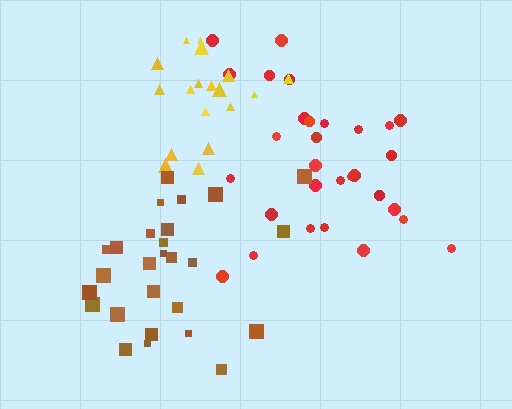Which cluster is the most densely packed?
Yellow.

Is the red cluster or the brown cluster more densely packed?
Red.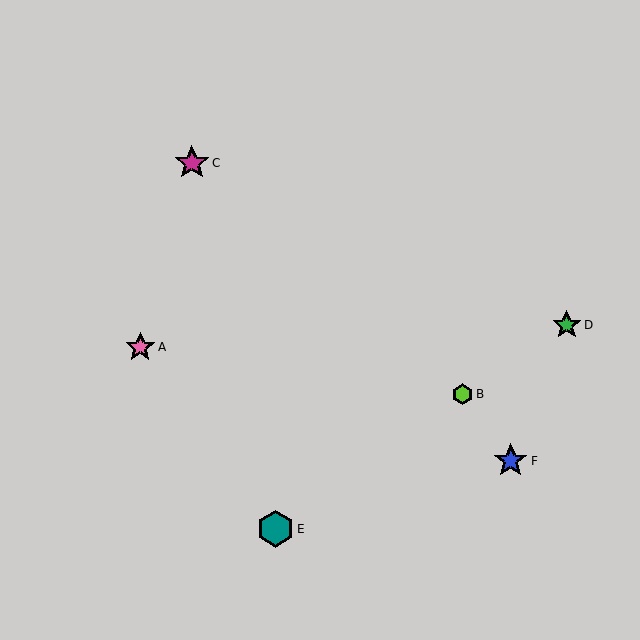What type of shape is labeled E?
Shape E is a teal hexagon.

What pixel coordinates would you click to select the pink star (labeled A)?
Click at (140, 347) to select the pink star A.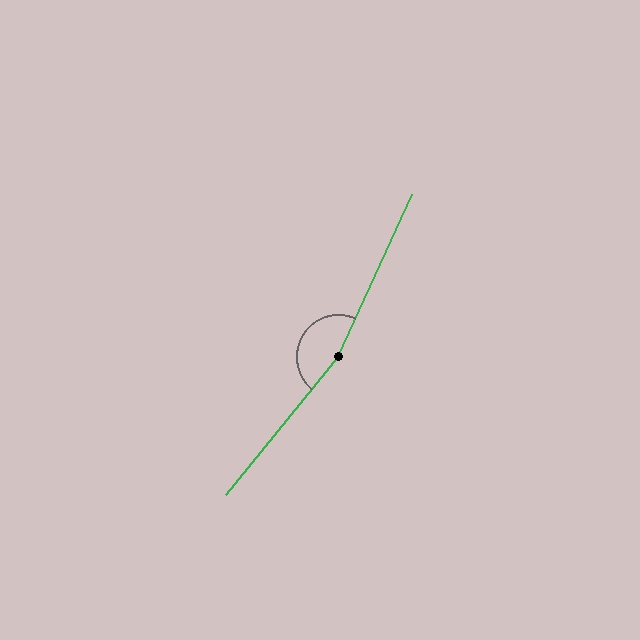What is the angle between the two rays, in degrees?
Approximately 165 degrees.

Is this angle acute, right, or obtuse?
It is obtuse.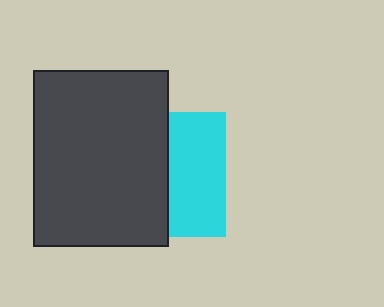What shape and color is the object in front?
The object in front is a dark gray rectangle.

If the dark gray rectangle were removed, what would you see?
You would see the complete cyan square.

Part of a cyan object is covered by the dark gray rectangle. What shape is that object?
It is a square.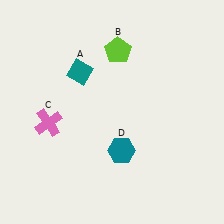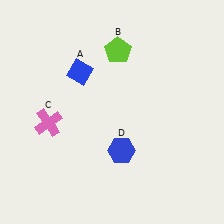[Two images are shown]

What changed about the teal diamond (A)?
In Image 1, A is teal. In Image 2, it changed to blue.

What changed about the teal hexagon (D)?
In Image 1, D is teal. In Image 2, it changed to blue.